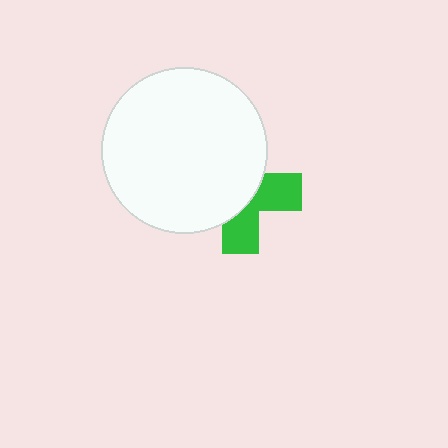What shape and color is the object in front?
The object in front is a white circle.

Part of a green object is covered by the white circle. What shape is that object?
It is a cross.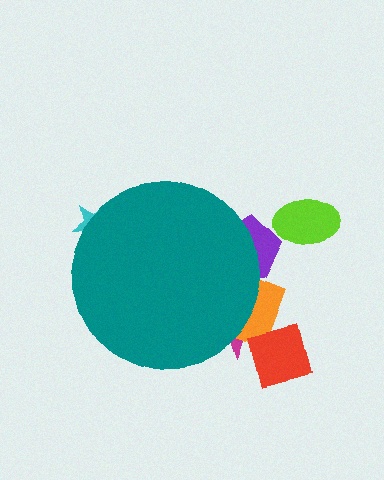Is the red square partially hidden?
No, the red square is fully visible.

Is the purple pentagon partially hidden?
Yes, the purple pentagon is partially hidden behind the teal circle.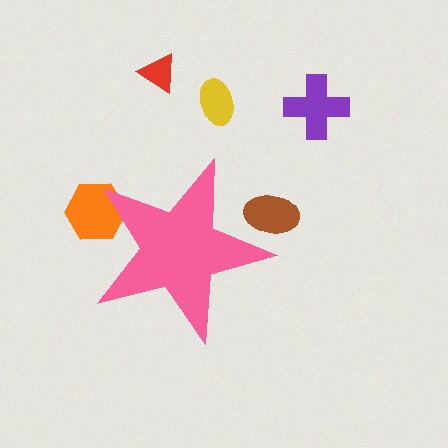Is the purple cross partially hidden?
No, the purple cross is fully visible.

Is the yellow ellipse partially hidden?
No, the yellow ellipse is fully visible.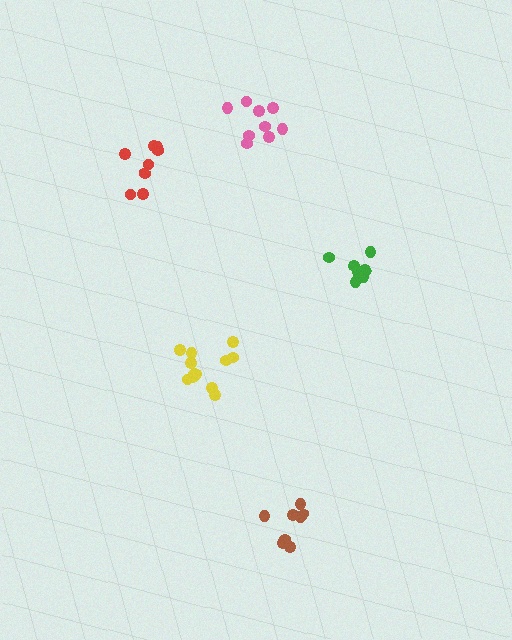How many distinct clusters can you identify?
There are 5 distinct clusters.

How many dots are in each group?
Group 1: 9 dots, Group 2: 8 dots, Group 3: 12 dots, Group 4: 8 dots, Group 5: 8 dots (45 total).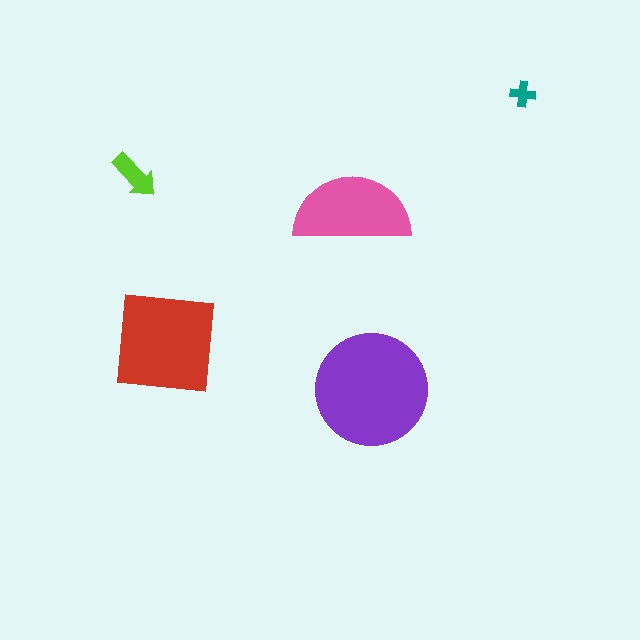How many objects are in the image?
There are 5 objects in the image.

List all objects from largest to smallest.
The purple circle, the red square, the pink semicircle, the lime arrow, the teal cross.